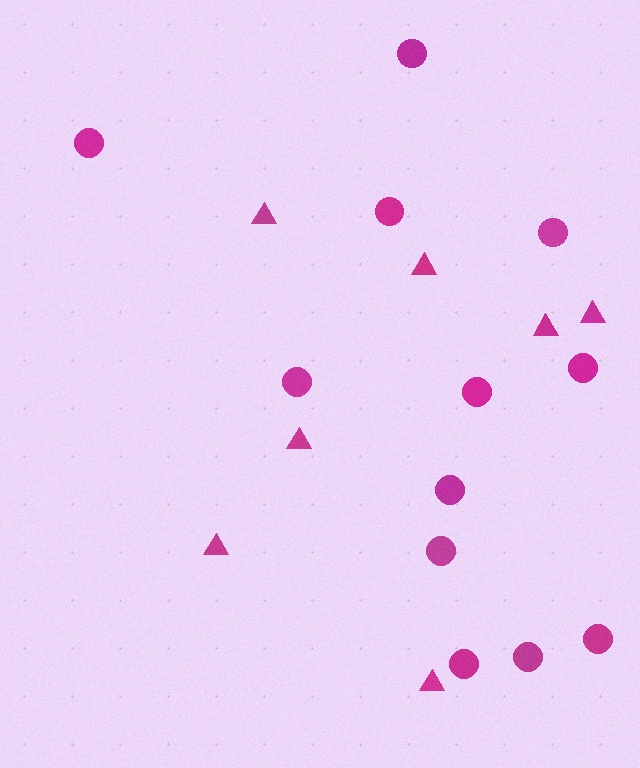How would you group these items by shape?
There are 2 groups: one group of circles (12) and one group of triangles (7).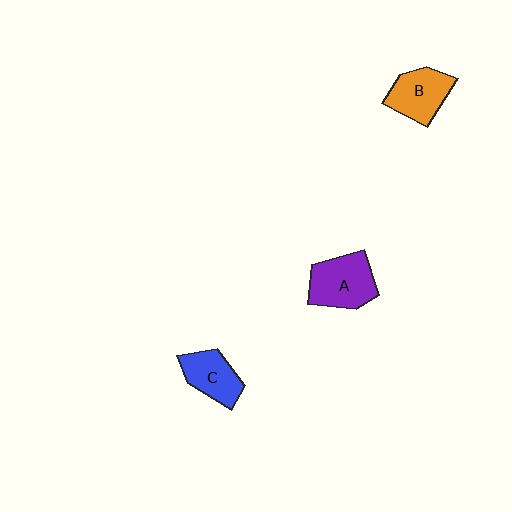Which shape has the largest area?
Shape A (purple).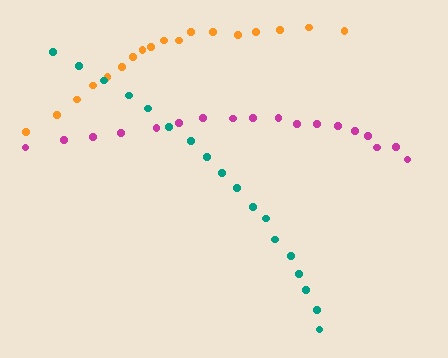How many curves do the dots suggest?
There are 3 distinct paths.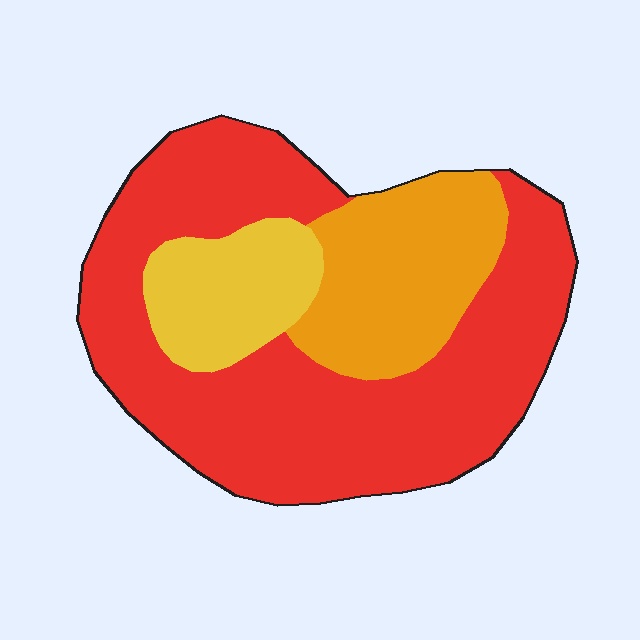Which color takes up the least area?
Yellow, at roughly 15%.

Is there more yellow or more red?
Red.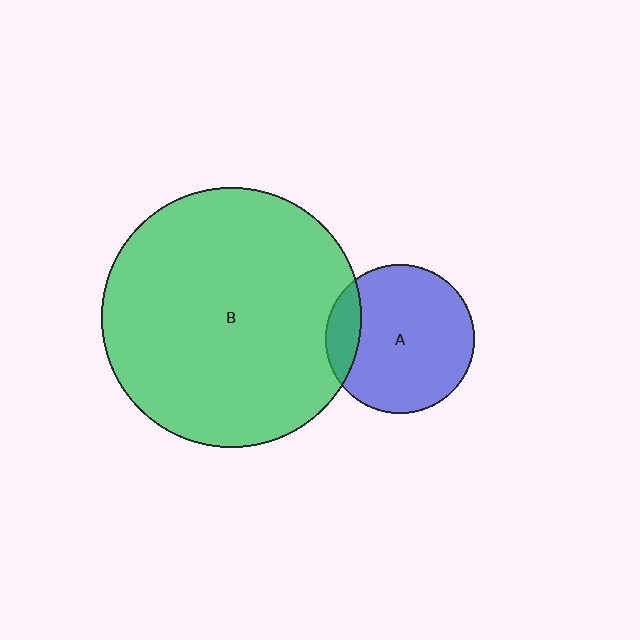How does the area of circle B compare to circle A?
Approximately 3.1 times.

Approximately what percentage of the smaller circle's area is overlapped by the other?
Approximately 15%.